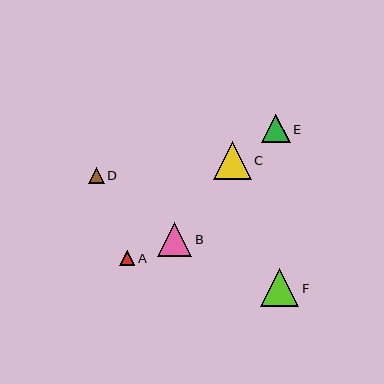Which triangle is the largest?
Triangle F is the largest with a size of approximately 38 pixels.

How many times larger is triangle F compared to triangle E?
Triangle F is approximately 1.4 times the size of triangle E.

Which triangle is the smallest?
Triangle A is the smallest with a size of approximately 15 pixels.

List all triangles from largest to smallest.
From largest to smallest: F, C, B, E, D, A.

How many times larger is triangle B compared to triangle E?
Triangle B is approximately 1.2 times the size of triangle E.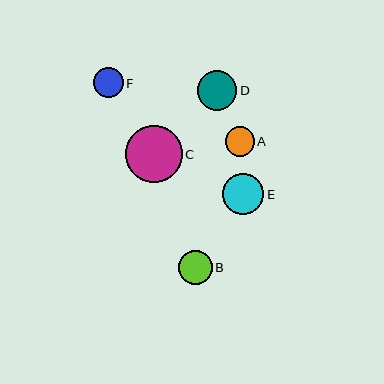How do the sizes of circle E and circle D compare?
Circle E and circle D are approximately the same size.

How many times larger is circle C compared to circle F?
Circle C is approximately 2.0 times the size of circle F.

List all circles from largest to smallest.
From largest to smallest: C, E, D, B, F, A.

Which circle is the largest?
Circle C is the largest with a size of approximately 57 pixels.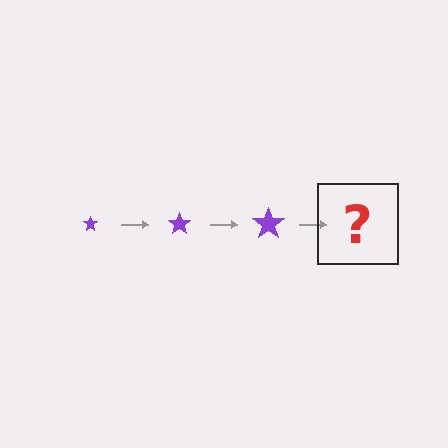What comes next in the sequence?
The next element should be a purple star, larger than the previous one.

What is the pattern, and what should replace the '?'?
The pattern is that the star gets progressively larger each step. The '?' should be a purple star, larger than the previous one.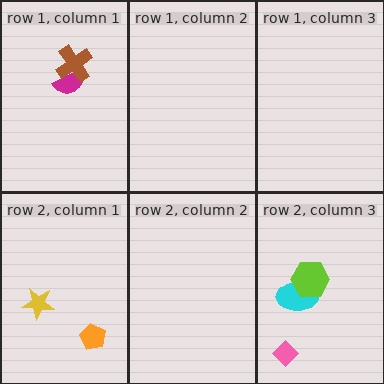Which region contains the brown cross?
The row 1, column 1 region.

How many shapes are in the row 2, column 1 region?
2.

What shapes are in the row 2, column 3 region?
The cyan ellipse, the lime hexagon, the pink diamond.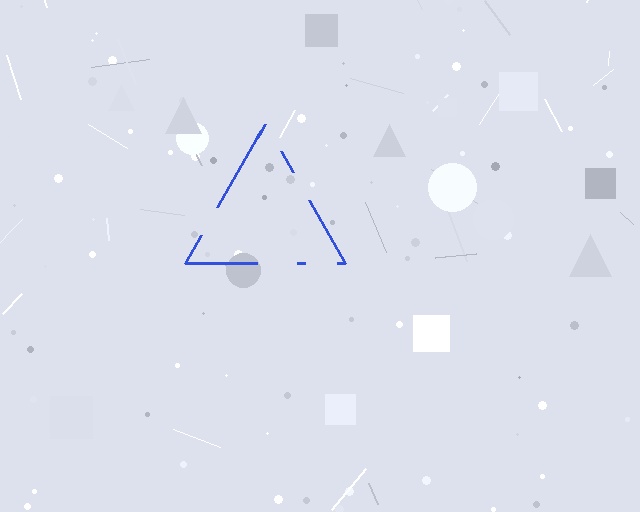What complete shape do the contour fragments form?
The contour fragments form a triangle.